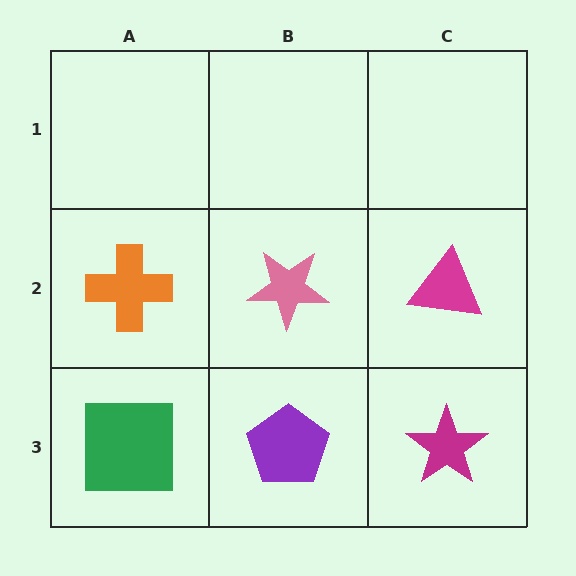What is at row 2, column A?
An orange cross.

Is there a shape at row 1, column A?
No, that cell is empty.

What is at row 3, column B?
A purple pentagon.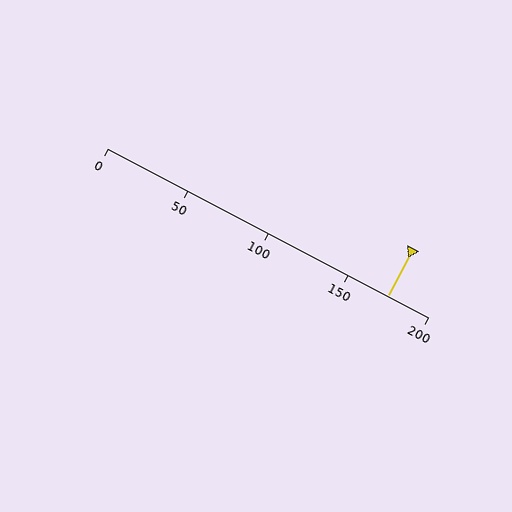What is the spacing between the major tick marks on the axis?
The major ticks are spaced 50 apart.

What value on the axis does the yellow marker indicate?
The marker indicates approximately 175.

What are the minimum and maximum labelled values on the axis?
The axis runs from 0 to 200.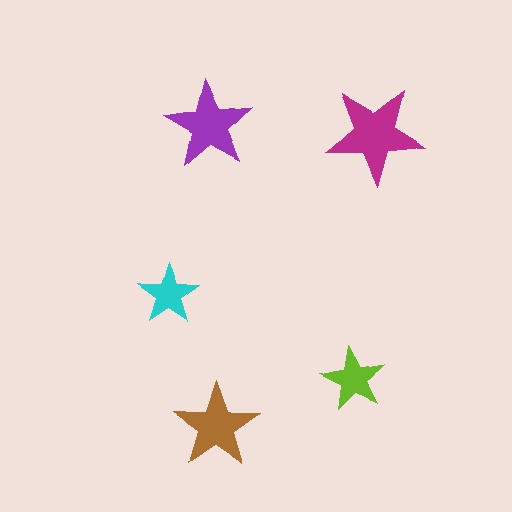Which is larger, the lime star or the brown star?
The brown one.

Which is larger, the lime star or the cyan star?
The lime one.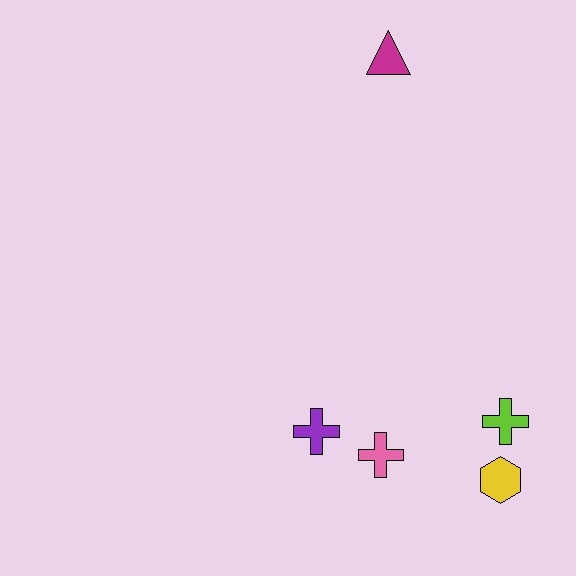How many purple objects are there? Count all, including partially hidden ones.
There is 1 purple object.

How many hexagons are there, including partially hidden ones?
There is 1 hexagon.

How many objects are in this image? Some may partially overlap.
There are 5 objects.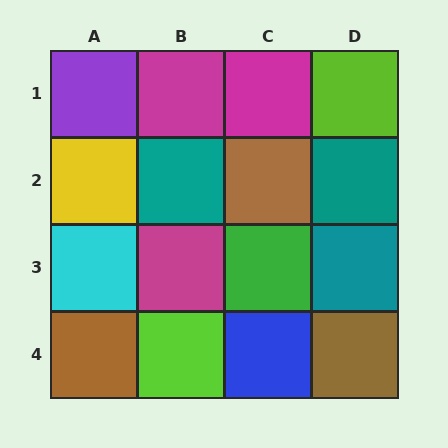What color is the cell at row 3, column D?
Teal.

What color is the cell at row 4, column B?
Lime.